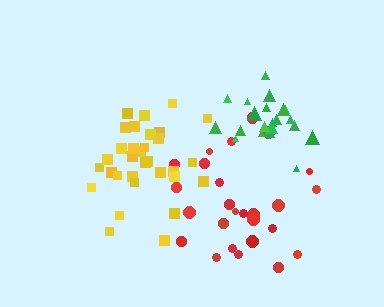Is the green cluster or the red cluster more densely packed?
Green.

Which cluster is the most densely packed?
Green.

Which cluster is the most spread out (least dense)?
Red.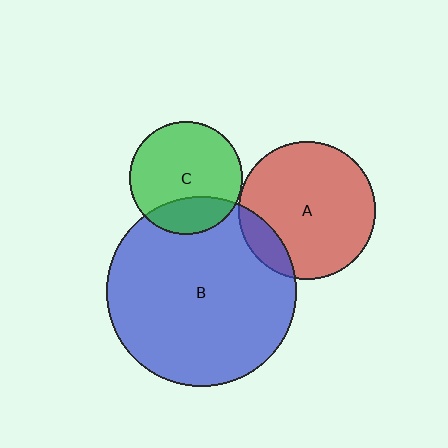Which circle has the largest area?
Circle B (blue).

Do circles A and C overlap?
Yes.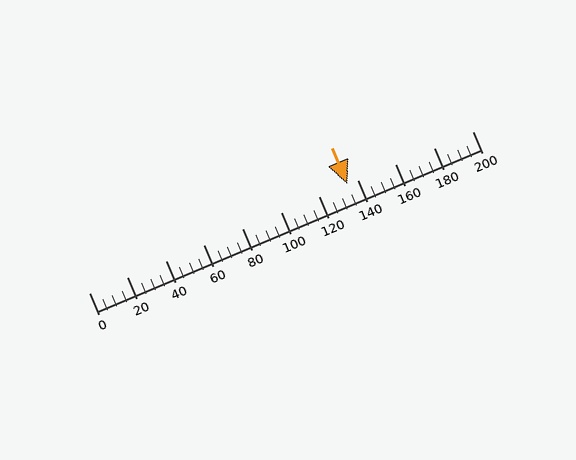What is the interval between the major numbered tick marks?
The major tick marks are spaced 20 units apart.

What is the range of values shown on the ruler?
The ruler shows values from 0 to 200.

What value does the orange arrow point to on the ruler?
The orange arrow points to approximately 135.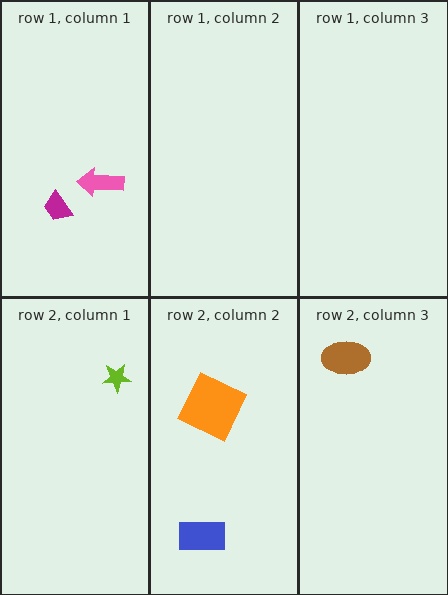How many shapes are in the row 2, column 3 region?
1.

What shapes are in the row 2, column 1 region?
The lime star.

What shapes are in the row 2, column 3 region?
The brown ellipse.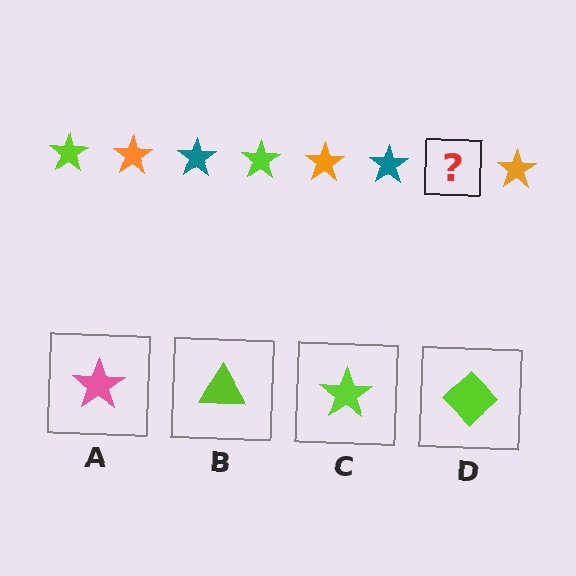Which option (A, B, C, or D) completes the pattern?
C.